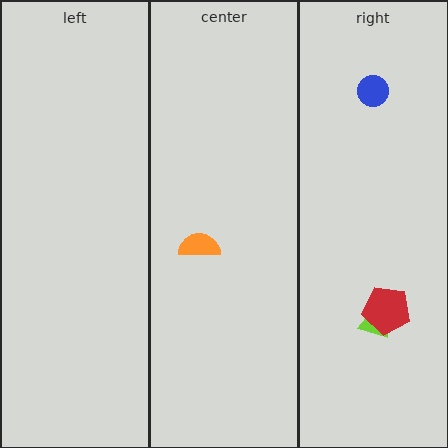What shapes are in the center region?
The orange semicircle.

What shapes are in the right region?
The lime trapezoid, the blue circle, the red pentagon.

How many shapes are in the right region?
3.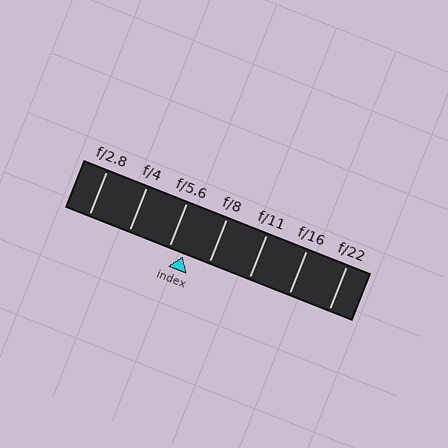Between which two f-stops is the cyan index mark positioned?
The index mark is between f/5.6 and f/8.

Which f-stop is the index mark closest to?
The index mark is closest to f/5.6.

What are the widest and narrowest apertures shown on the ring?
The widest aperture shown is f/2.8 and the narrowest is f/22.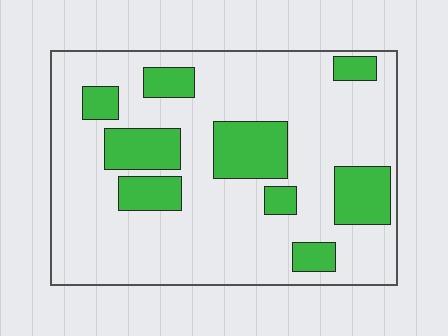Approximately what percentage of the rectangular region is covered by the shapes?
Approximately 25%.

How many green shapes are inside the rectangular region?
9.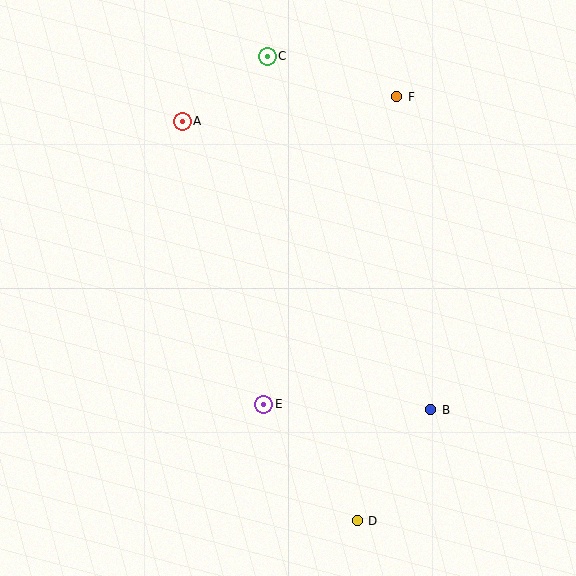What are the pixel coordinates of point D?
Point D is at (357, 521).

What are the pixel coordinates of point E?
Point E is at (264, 404).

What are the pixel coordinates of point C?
Point C is at (267, 56).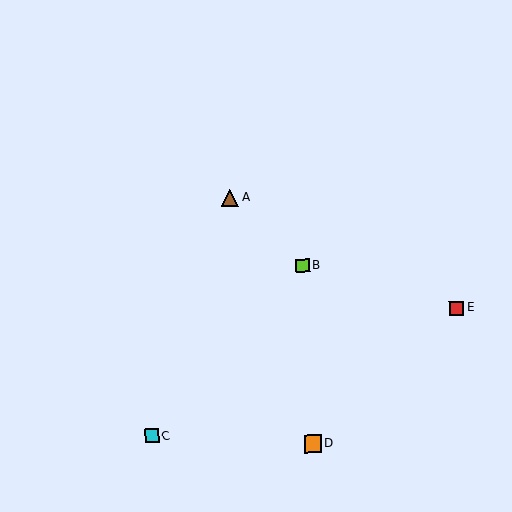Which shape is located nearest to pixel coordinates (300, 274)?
The lime square (labeled B) at (303, 266) is nearest to that location.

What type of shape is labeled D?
Shape D is an orange square.